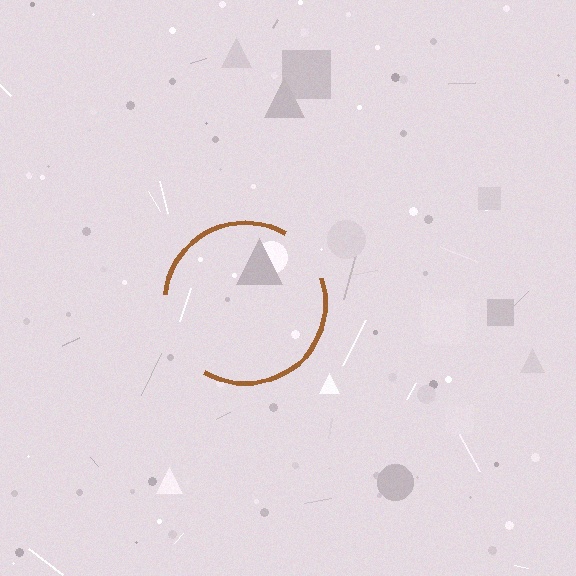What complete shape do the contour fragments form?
The contour fragments form a circle.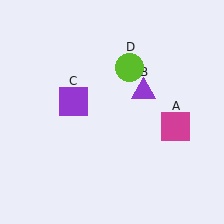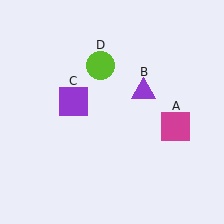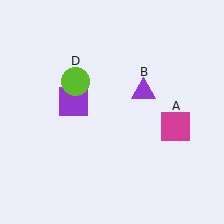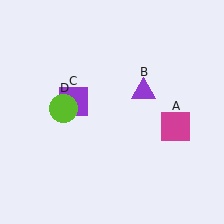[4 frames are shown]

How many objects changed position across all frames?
1 object changed position: lime circle (object D).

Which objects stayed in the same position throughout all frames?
Magenta square (object A) and purple triangle (object B) and purple square (object C) remained stationary.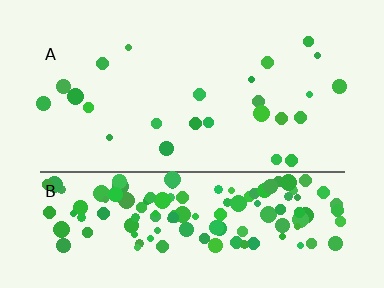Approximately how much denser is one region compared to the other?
Approximately 6.3× — region B over region A.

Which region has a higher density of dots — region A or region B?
B (the bottom).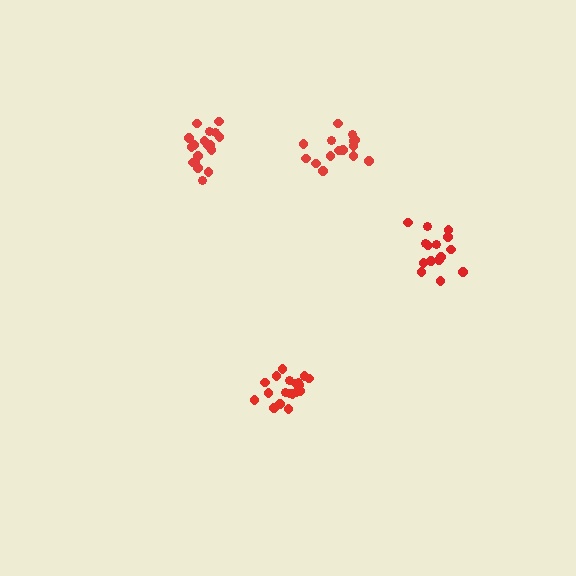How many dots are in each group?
Group 1: 19 dots, Group 2: 19 dots, Group 3: 15 dots, Group 4: 16 dots (69 total).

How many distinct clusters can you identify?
There are 4 distinct clusters.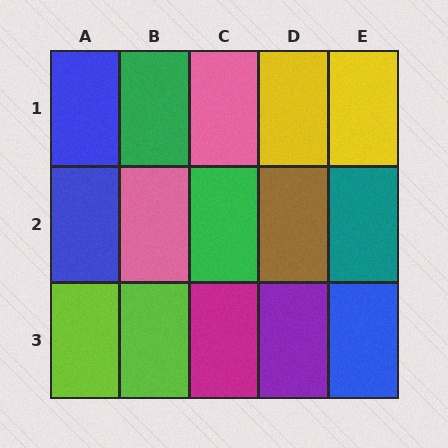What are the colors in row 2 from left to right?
Blue, pink, green, brown, teal.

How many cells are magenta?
1 cell is magenta.